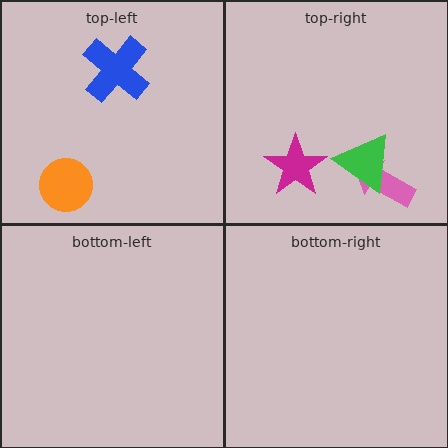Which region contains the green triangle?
The top-right region.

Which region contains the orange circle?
The top-left region.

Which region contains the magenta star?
The top-right region.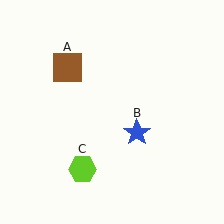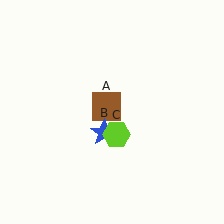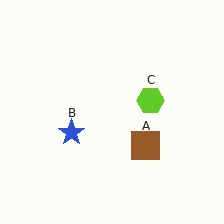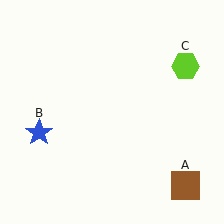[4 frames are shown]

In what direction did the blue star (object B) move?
The blue star (object B) moved left.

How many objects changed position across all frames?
3 objects changed position: brown square (object A), blue star (object B), lime hexagon (object C).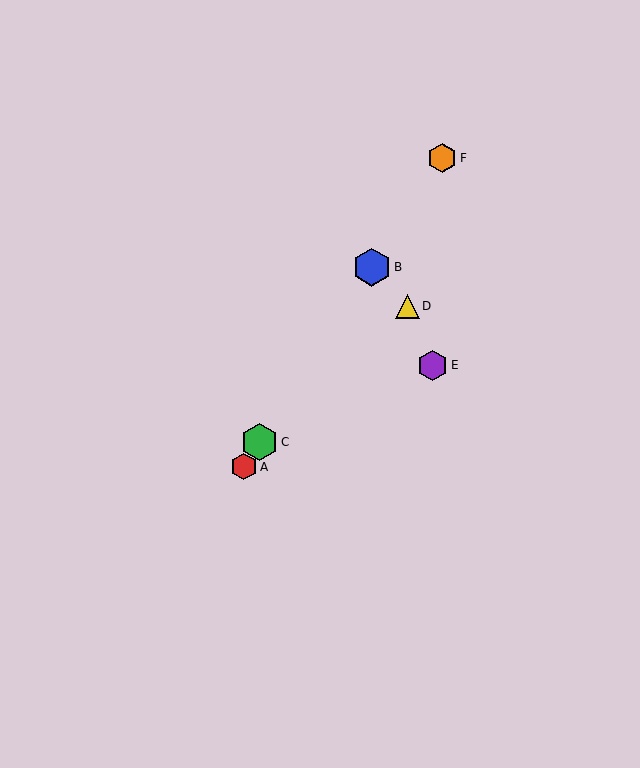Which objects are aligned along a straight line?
Objects A, B, C, F are aligned along a straight line.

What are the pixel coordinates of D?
Object D is at (407, 306).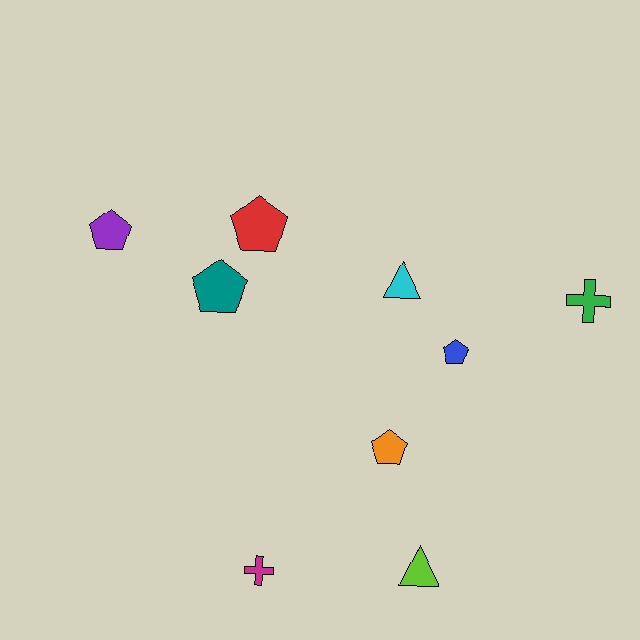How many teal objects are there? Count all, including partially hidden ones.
There is 1 teal object.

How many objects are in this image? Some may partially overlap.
There are 9 objects.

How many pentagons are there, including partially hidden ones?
There are 5 pentagons.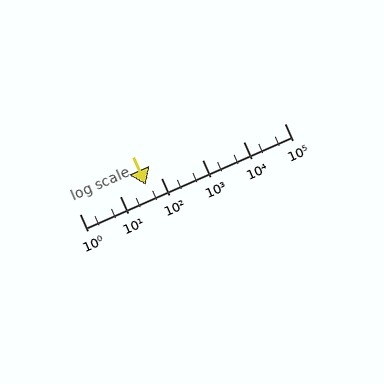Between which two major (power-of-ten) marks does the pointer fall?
The pointer is between 10 and 100.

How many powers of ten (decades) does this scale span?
The scale spans 5 decades, from 1 to 100000.